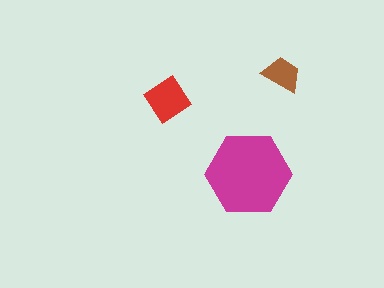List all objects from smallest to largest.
The brown trapezoid, the red diamond, the magenta hexagon.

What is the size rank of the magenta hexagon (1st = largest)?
1st.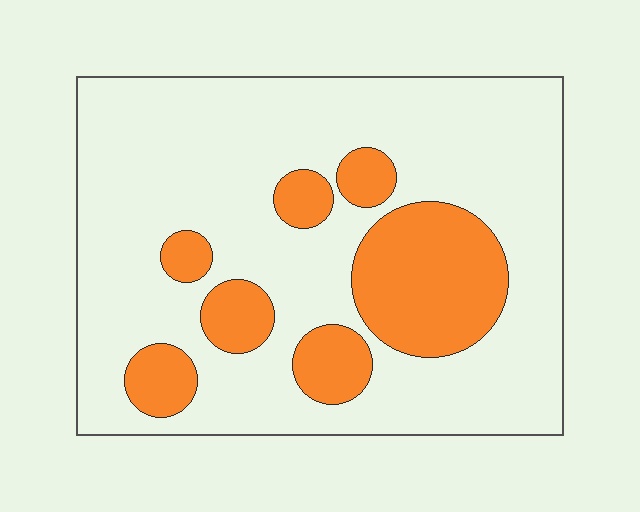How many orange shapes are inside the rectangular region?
7.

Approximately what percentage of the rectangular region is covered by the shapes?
Approximately 25%.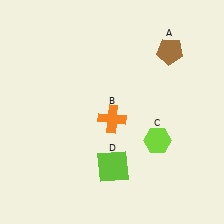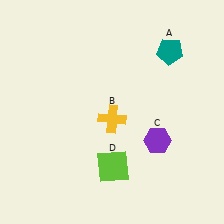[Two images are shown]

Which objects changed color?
A changed from brown to teal. B changed from orange to yellow. C changed from lime to purple.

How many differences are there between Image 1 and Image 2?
There are 3 differences between the two images.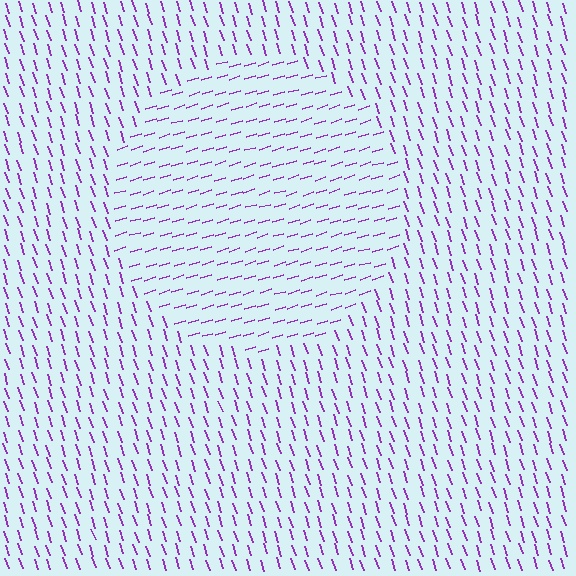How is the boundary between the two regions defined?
The boundary is defined purely by a change in line orientation (approximately 88 degrees difference). All lines are the same color and thickness.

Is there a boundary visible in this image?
Yes, there is a texture boundary formed by a change in line orientation.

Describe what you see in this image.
The image is filled with small purple line segments. A circle region in the image has lines oriented differently from the surrounding lines, creating a visible texture boundary.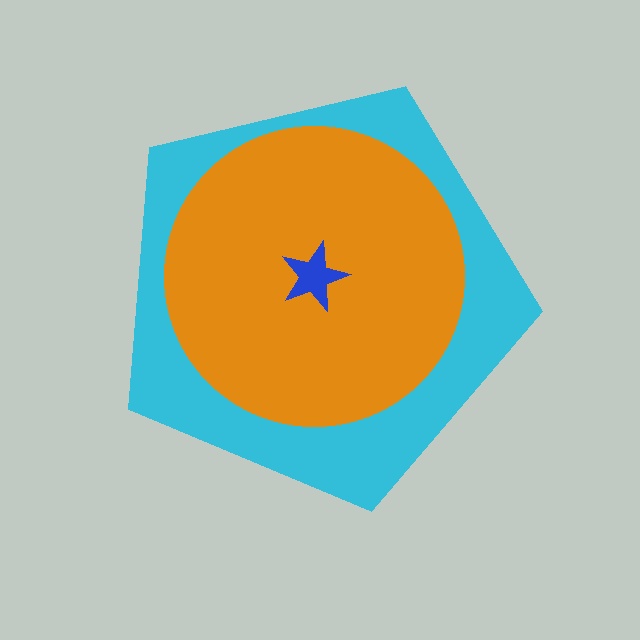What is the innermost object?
The blue star.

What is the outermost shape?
The cyan pentagon.